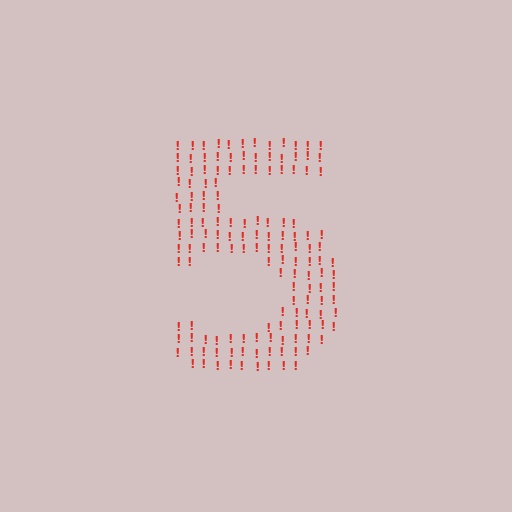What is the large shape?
The large shape is the digit 5.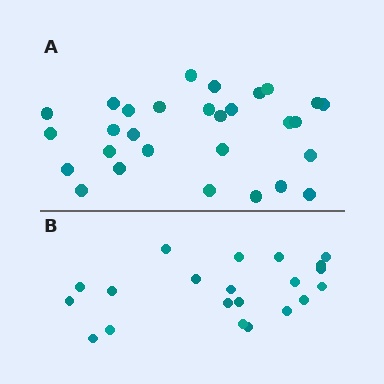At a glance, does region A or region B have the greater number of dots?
Region A (the top region) has more dots.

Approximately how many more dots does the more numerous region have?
Region A has roughly 8 or so more dots than region B.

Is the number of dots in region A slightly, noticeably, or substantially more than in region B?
Region A has noticeably more, but not dramatically so. The ratio is roughly 1.4 to 1.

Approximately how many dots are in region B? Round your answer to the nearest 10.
About 20 dots. (The exact count is 21, which rounds to 20.)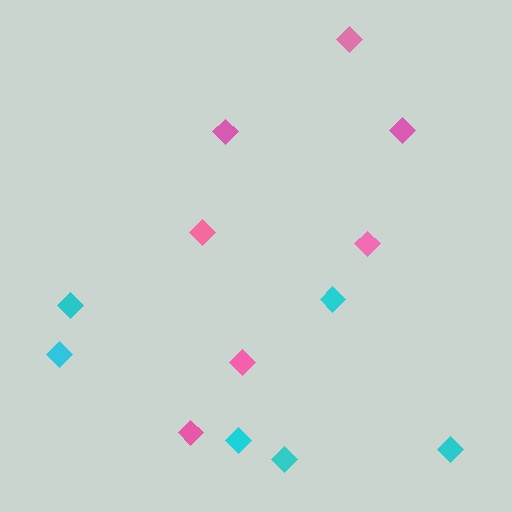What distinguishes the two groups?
There are 2 groups: one group of cyan diamonds (6) and one group of pink diamonds (7).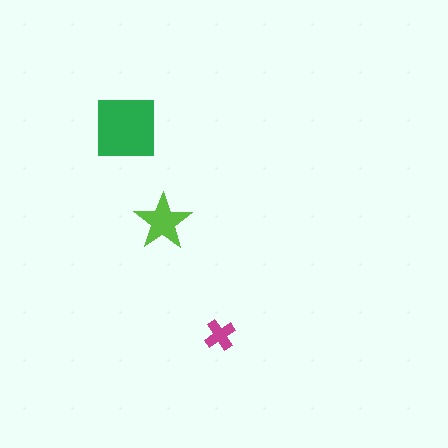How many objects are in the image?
There are 3 objects in the image.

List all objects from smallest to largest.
The magenta cross, the lime star, the green square.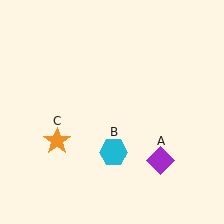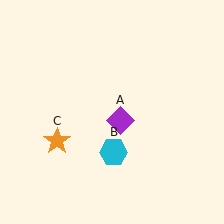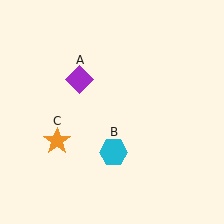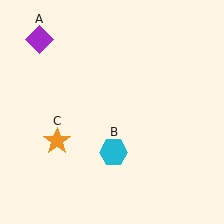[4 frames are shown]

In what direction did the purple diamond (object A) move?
The purple diamond (object A) moved up and to the left.